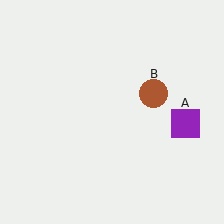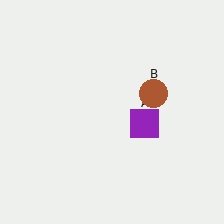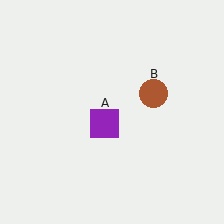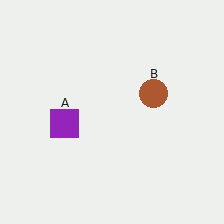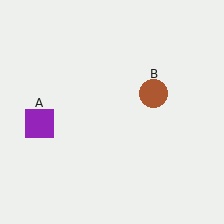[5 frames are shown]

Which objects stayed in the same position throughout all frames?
Brown circle (object B) remained stationary.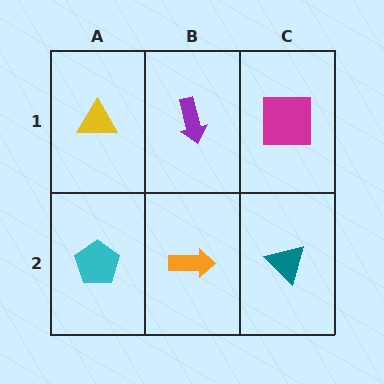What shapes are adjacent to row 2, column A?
A yellow triangle (row 1, column A), an orange arrow (row 2, column B).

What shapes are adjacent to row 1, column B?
An orange arrow (row 2, column B), a yellow triangle (row 1, column A), a magenta square (row 1, column C).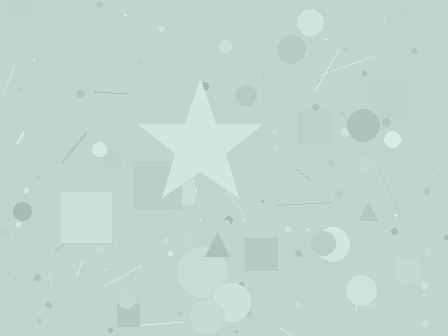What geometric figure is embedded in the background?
A star is embedded in the background.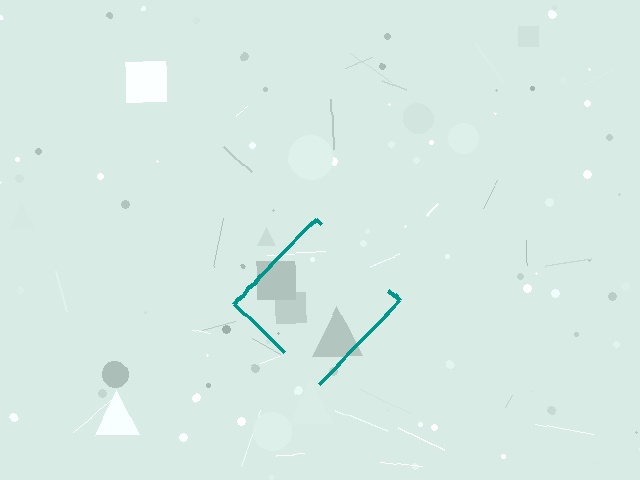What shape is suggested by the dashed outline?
The dashed outline suggests a diamond.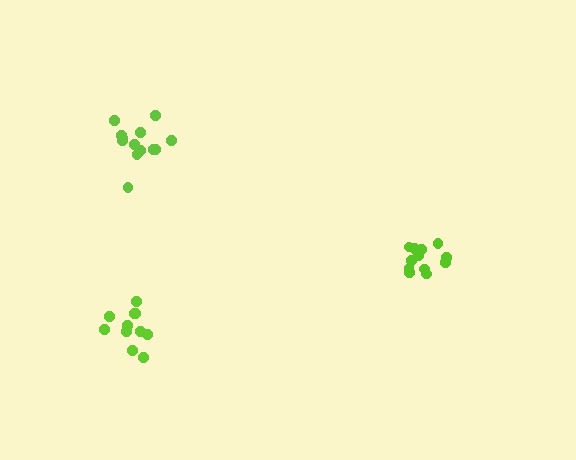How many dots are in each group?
Group 1: 12 dots, Group 2: 14 dots, Group 3: 11 dots (37 total).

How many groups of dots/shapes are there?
There are 3 groups.